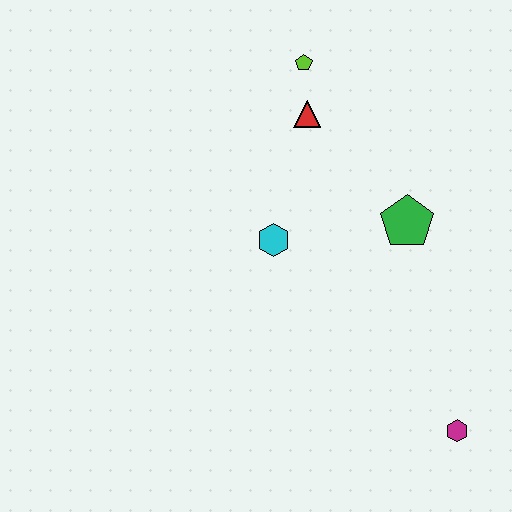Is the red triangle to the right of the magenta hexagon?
No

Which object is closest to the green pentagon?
The cyan hexagon is closest to the green pentagon.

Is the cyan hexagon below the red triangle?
Yes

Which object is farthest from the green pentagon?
The magenta hexagon is farthest from the green pentagon.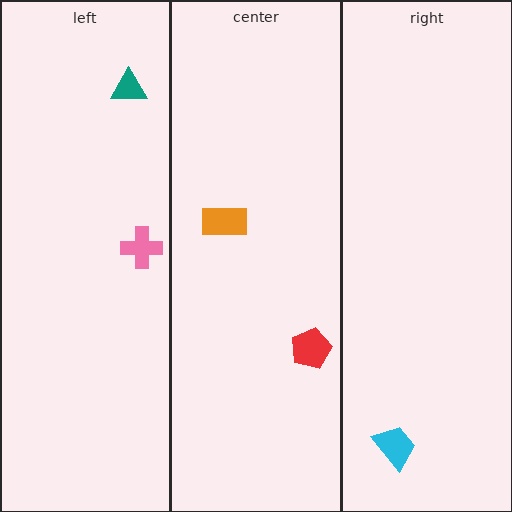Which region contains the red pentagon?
The center region.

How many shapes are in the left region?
2.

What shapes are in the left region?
The pink cross, the teal triangle.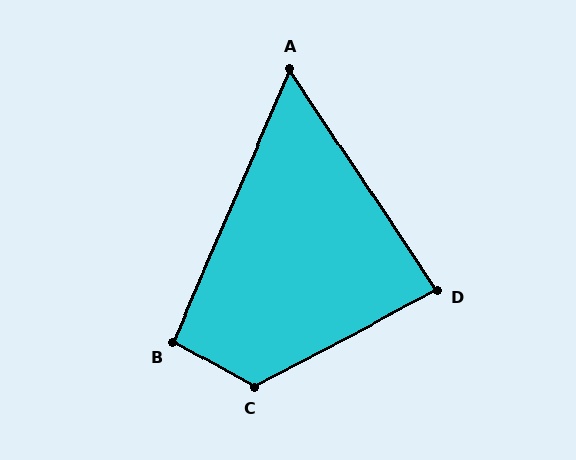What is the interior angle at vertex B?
Approximately 96 degrees (obtuse).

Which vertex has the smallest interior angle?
A, at approximately 57 degrees.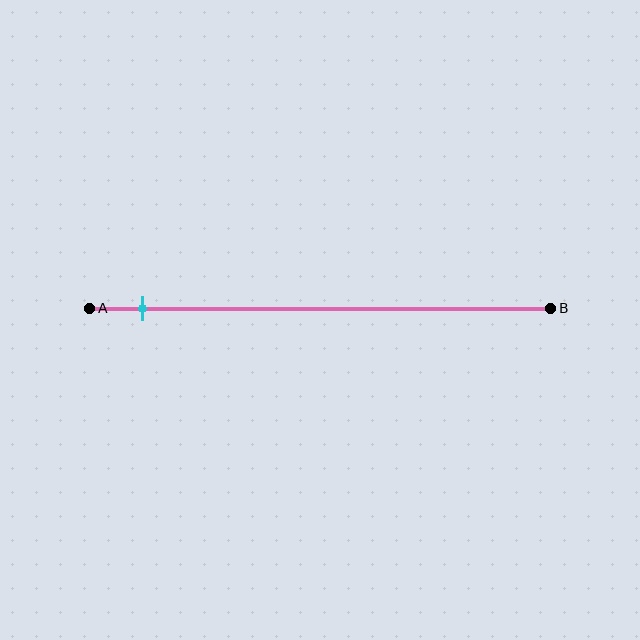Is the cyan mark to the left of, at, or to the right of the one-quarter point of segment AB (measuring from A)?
The cyan mark is to the left of the one-quarter point of segment AB.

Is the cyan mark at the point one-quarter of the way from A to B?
No, the mark is at about 10% from A, not at the 25% one-quarter point.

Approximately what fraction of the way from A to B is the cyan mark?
The cyan mark is approximately 10% of the way from A to B.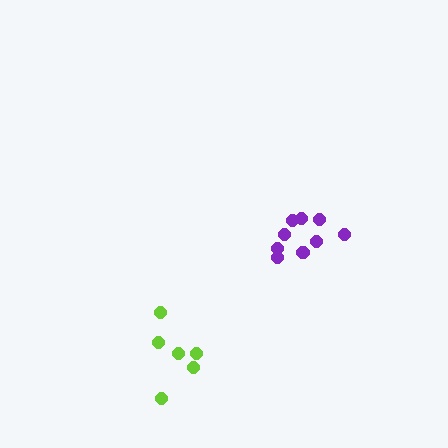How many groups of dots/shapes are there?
There are 2 groups.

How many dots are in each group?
Group 1: 9 dots, Group 2: 6 dots (15 total).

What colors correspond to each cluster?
The clusters are colored: purple, lime.